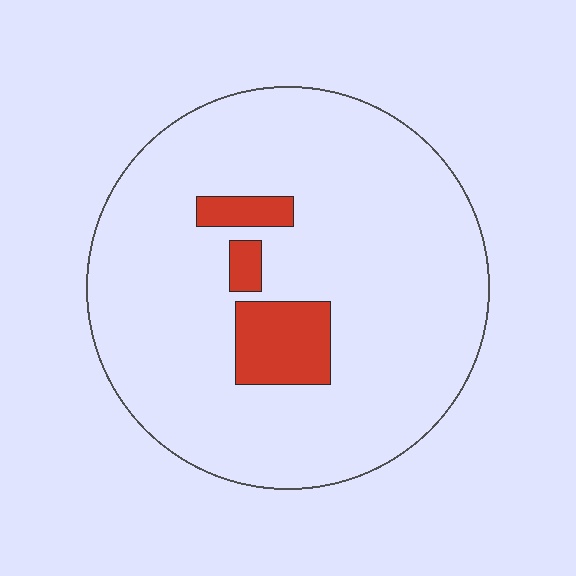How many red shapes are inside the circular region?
3.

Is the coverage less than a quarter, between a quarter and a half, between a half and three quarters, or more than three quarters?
Less than a quarter.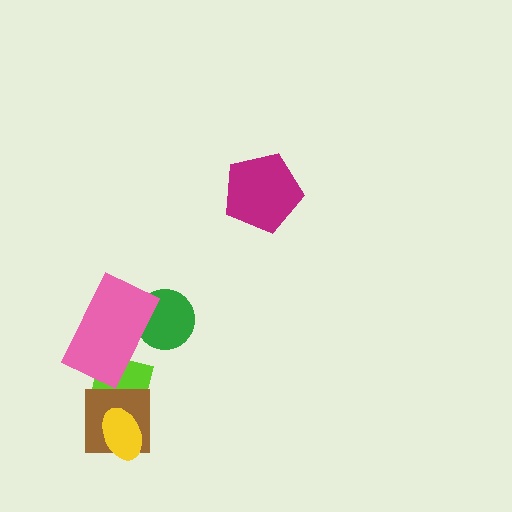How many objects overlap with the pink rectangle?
2 objects overlap with the pink rectangle.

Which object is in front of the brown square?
The yellow ellipse is in front of the brown square.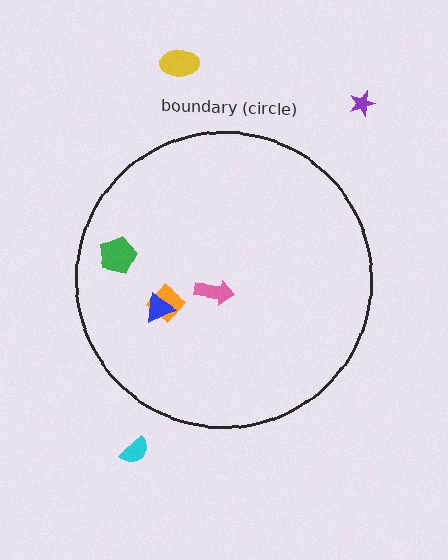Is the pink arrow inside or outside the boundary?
Inside.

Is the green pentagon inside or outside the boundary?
Inside.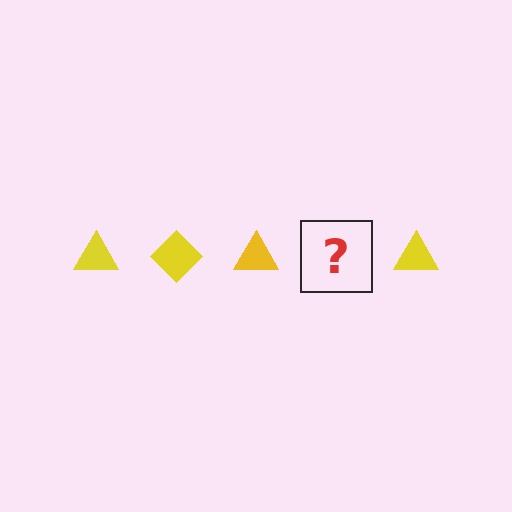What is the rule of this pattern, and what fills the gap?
The rule is that the pattern cycles through triangle, diamond shapes in yellow. The gap should be filled with a yellow diamond.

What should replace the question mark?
The question mark should be replaced with a yellow diamond.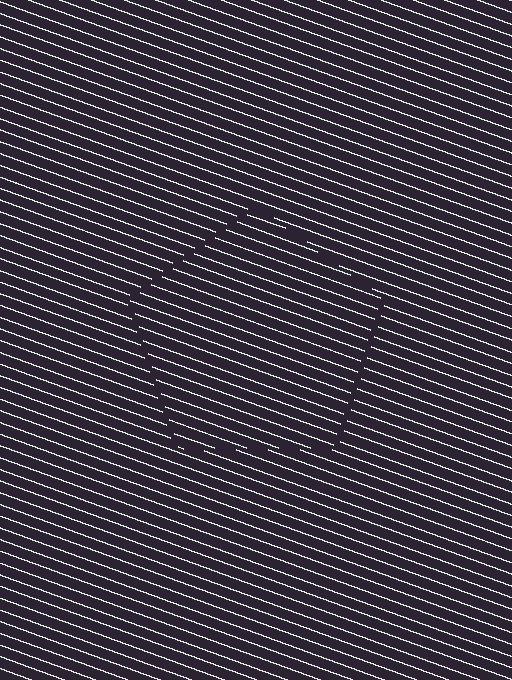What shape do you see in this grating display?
An illusory pentagon. The interior of the shape contains the same grating, shifted by half a period — the contour is defined by the phase discontinuity where line-ends from the inner and outer gratings abut.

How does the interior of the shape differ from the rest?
The interior of the shape contains the same grating, shifted by half a period — the contour is defined by the phase discontinuity where line-ends from the inner and outer gratings abut.